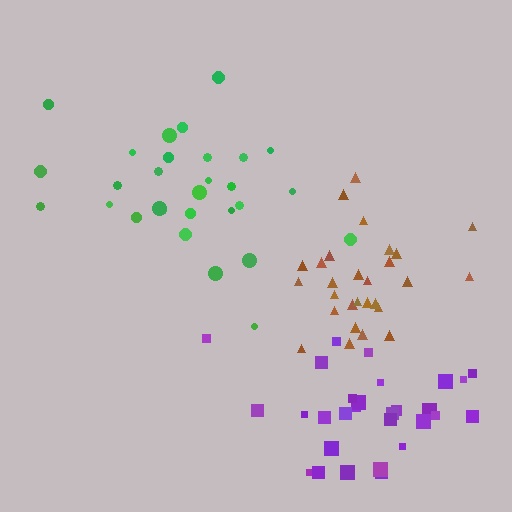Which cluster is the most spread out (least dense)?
Green.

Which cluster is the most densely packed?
Brown.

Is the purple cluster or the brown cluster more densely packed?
Brown.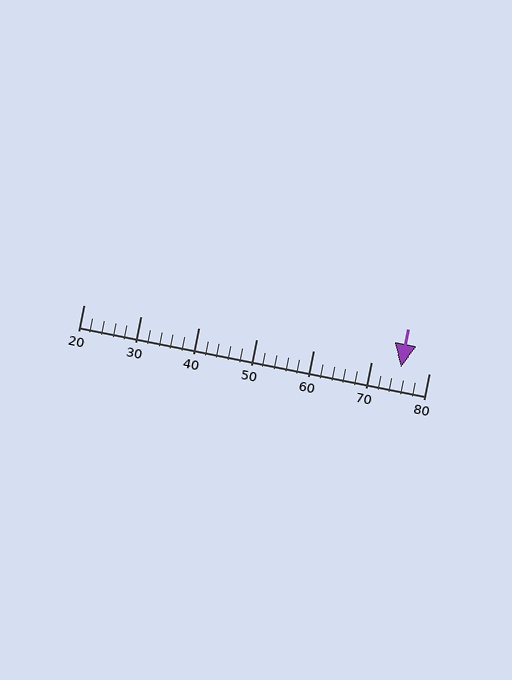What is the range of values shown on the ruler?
The ruler shows values from 20 to 80.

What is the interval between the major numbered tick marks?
The major tick marks are spaced 10 units apart.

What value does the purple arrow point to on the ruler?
The purple arrow points to approximately 75.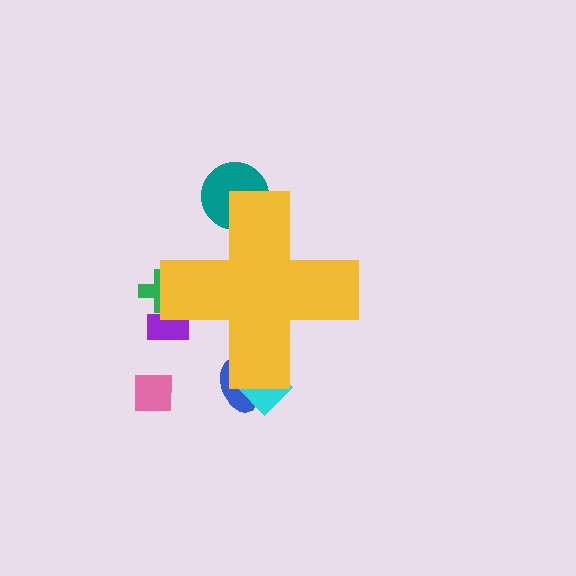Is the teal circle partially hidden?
Yes, the teal circle is partially hidden behind the yellow cross.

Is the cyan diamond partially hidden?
Yes, the cyan diamond is partially hidden behind the yellow cross.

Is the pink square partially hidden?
No, the pink square is fully visible.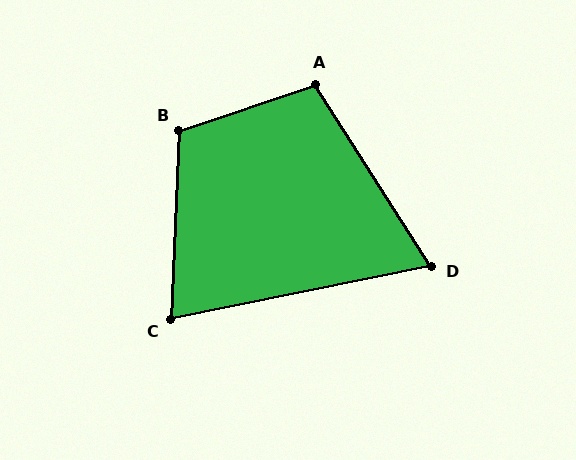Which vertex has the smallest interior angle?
D, at approximately 69 degrees.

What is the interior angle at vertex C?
Approximately 76 degrees (acute).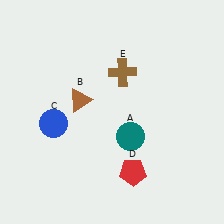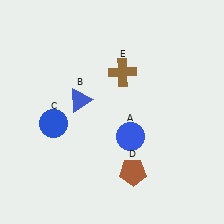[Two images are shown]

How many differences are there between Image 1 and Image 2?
There are 3 differences between the two images.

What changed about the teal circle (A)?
In Image 1, A is teal. In Image 2, it changed to blue.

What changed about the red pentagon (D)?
In Image 1, D is red. In Image 2, it changed to brown.